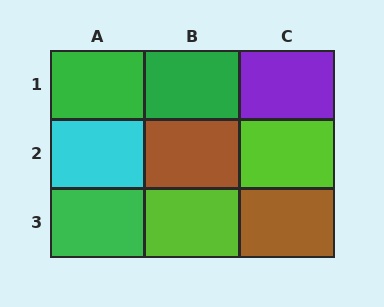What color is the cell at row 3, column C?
Brown.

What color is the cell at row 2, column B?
Brown.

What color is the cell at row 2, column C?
Lime.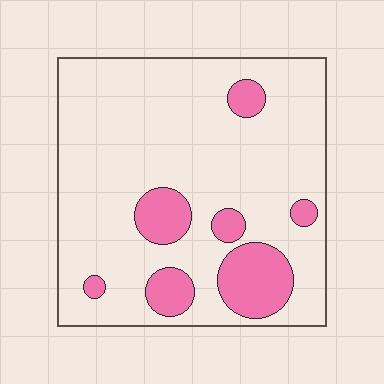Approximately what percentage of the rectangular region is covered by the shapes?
Approximately 15%.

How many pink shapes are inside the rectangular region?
7.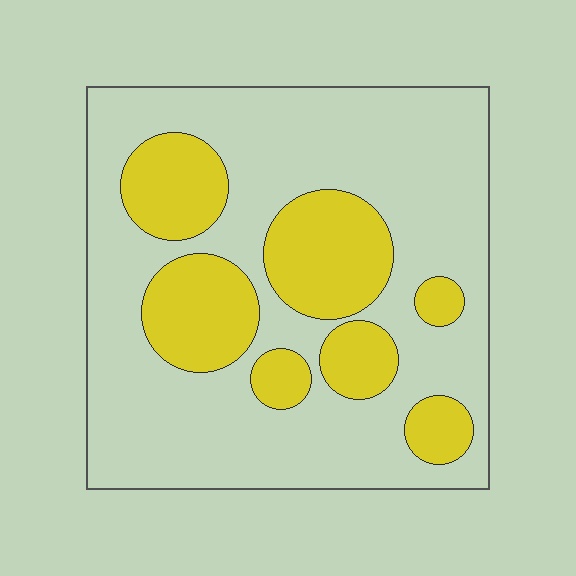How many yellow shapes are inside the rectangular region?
7.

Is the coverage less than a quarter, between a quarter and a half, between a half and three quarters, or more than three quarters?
Between a quarter and a half.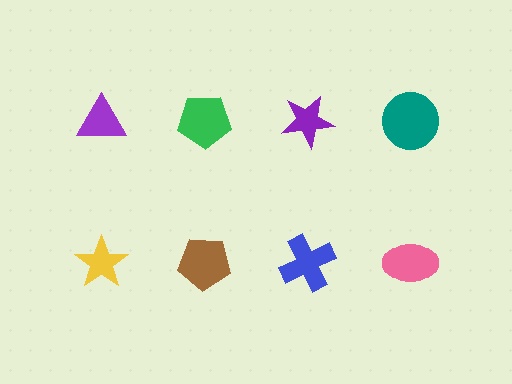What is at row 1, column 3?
A purple star.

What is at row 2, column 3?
A blue cross.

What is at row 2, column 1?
A yellow star.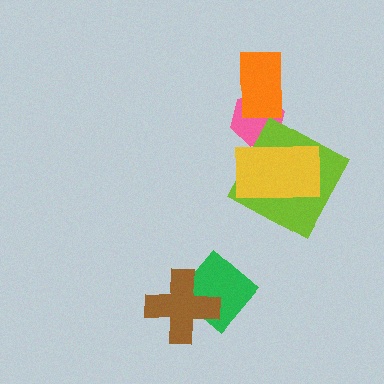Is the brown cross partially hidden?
No, no other shape covers it.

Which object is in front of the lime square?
The yellow rectangle is in front of the lime square.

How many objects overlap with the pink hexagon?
2 objects overlap with the pink hexagon.